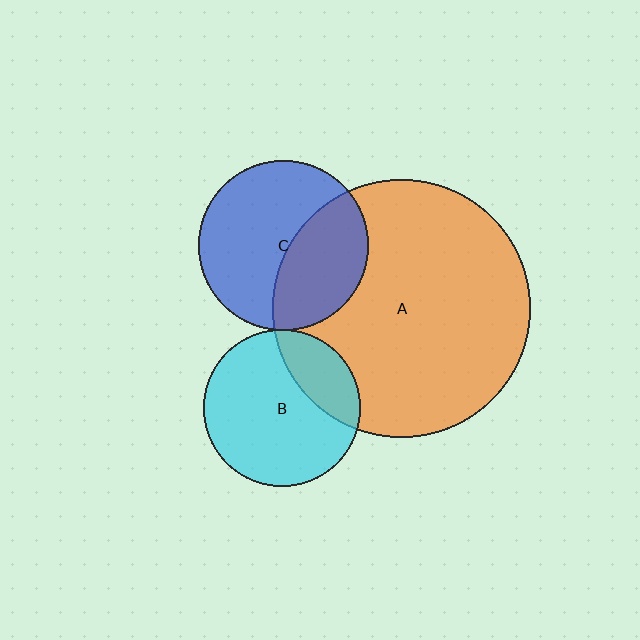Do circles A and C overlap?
Yes.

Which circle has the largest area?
Circle A (orange).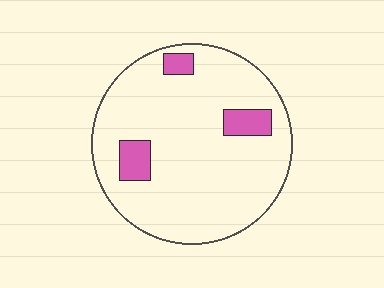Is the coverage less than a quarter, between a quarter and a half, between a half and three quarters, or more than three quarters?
Less than a quarter.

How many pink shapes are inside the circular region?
3.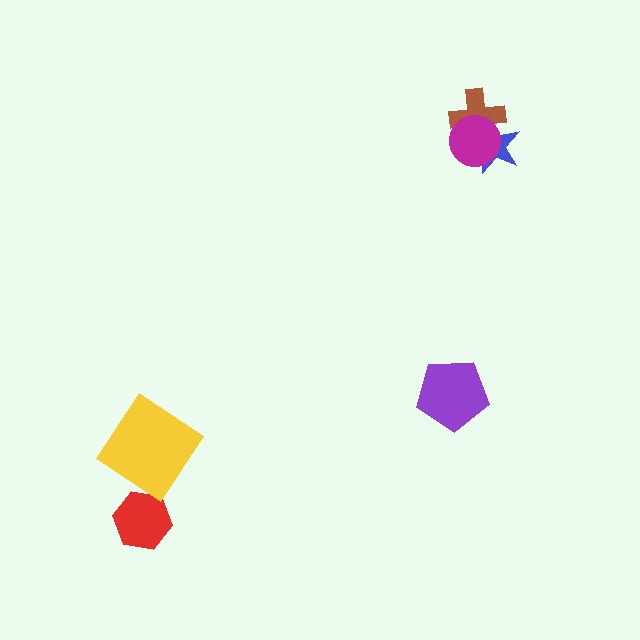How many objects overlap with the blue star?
2 objects overlap with the blue star.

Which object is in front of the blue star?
The magenta circle is in front of the blue star.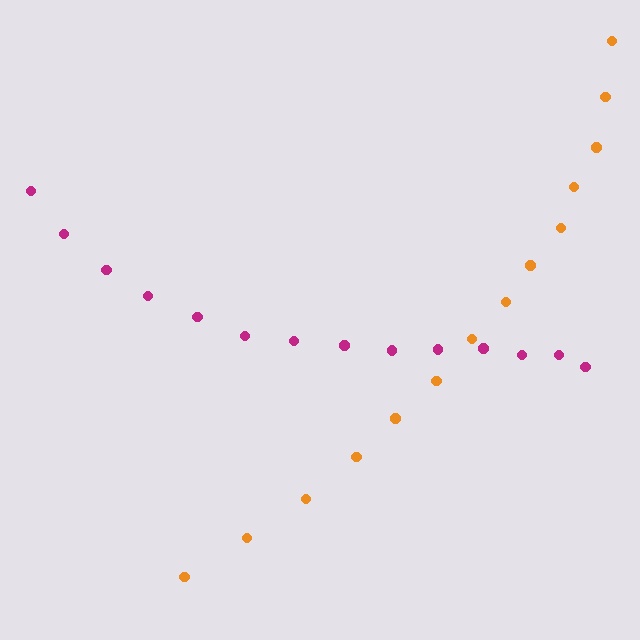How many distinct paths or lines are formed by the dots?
There are 2 distinct paths.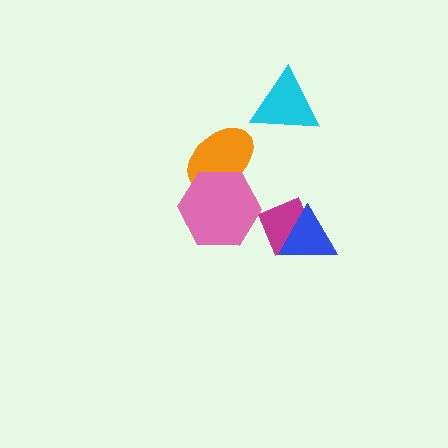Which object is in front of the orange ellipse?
The pink hexagon is in front of the orange ellipse.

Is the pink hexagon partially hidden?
No, no other shape covers it.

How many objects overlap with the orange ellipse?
1 object overlaps with the orange ellipse.